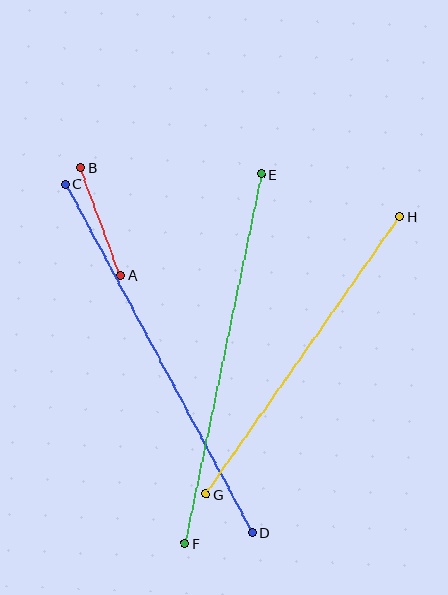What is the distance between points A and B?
The distance is approximately 115 pixels.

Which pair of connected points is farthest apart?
Points C and D are farthest apart.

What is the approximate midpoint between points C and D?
The midpoint is at approximately (159, 358) pixels.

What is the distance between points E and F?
The distance is approximately 377 pixels.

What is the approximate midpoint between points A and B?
The midpoint is at approximately (101, 221) pixels.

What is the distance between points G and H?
The distance is approximately 339 pixels.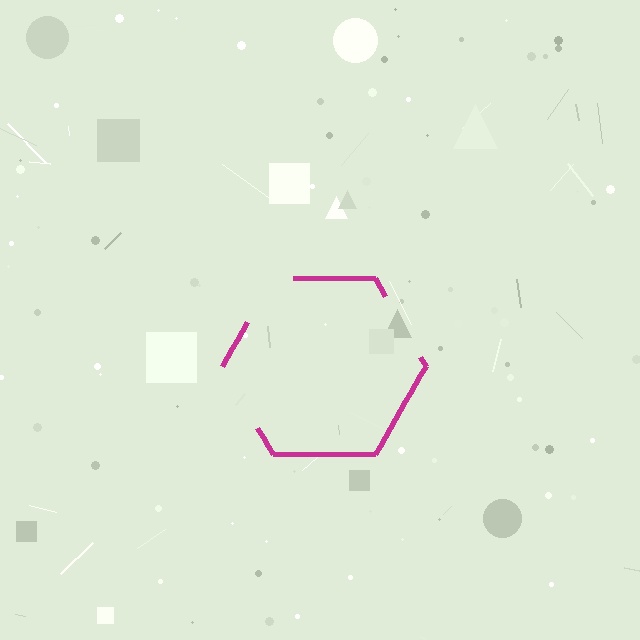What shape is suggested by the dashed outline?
The dashed outline suggests a hexagon.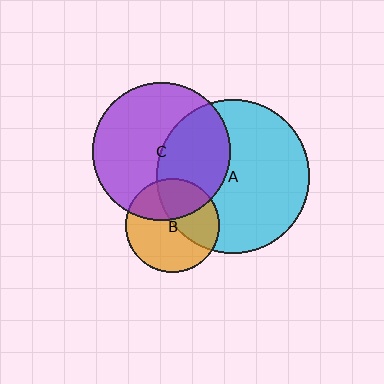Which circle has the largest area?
Circle A (cyan).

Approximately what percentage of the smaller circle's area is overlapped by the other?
Approximately 35%.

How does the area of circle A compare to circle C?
Approximately 1.2 times.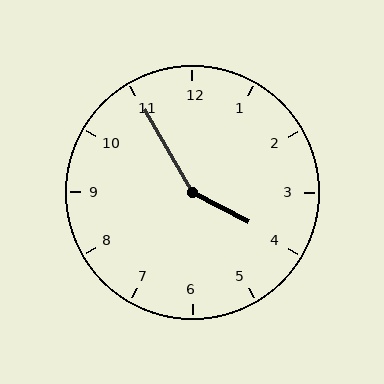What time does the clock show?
3:55.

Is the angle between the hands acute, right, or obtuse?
It is obtuse.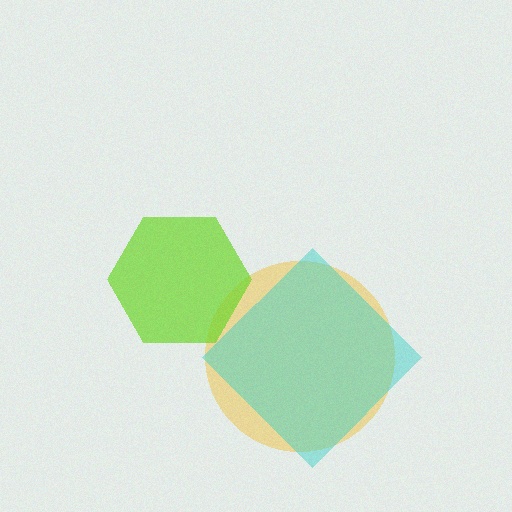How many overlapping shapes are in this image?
There are 3 overlapping shapes in the image.